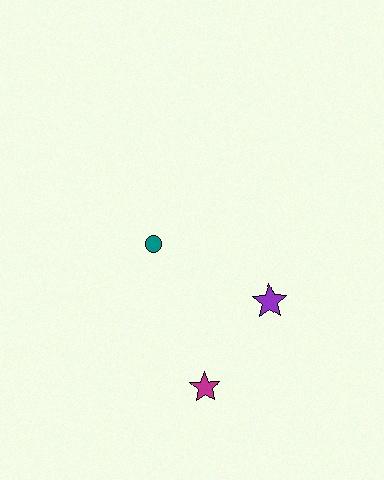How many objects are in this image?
There are 3 objects.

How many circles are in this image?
There is 1 circle.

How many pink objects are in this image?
There are no pink objects.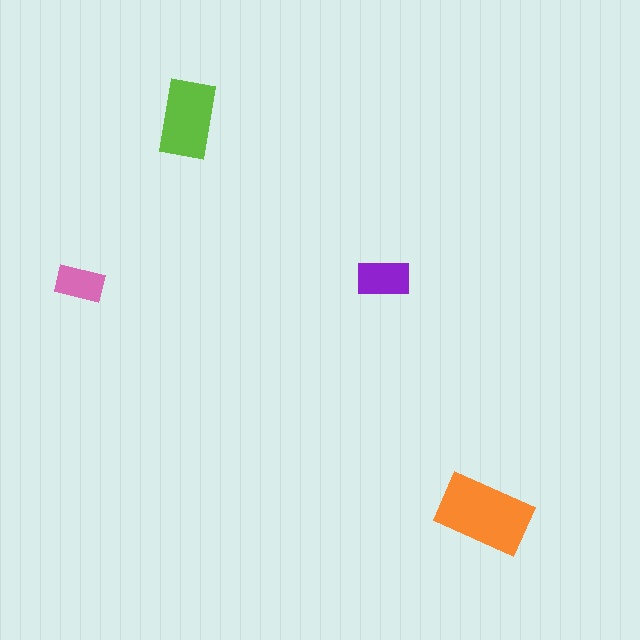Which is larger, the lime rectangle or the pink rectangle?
The lime one.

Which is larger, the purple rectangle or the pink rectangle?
The purple one.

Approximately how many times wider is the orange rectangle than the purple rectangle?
About 2 times wider.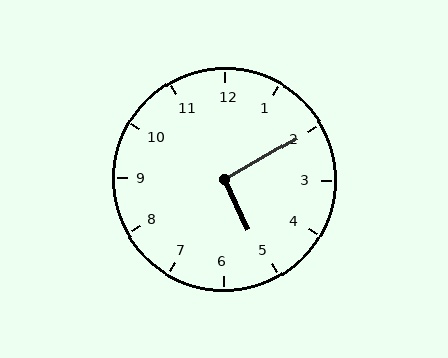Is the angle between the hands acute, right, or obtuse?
It is right.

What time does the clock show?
5:10.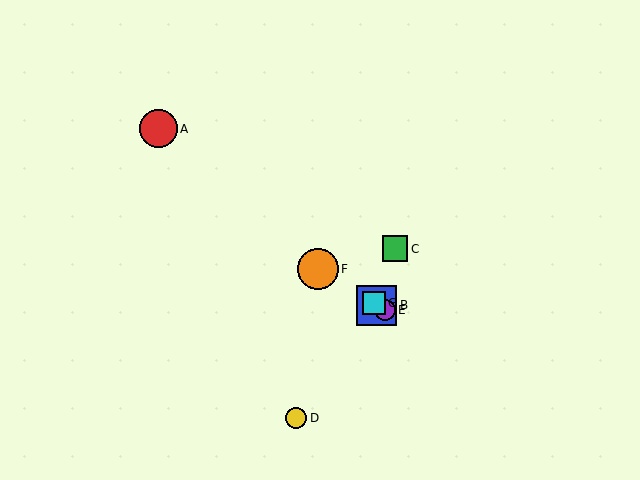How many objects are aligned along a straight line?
4 objects (B, E, F, G) are aligned along a straight line.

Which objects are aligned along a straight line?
Objects B, E, F, G are aligned along a straight line.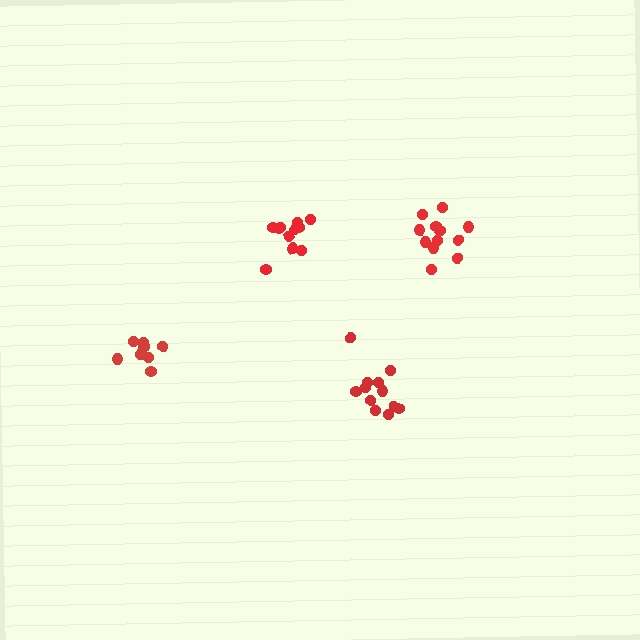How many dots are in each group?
Group 1: 8 dots, Group 2: 12 dots, Group 3: 11 dots, Group 4: 12 dots (43 total).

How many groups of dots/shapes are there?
There are 4 groups.